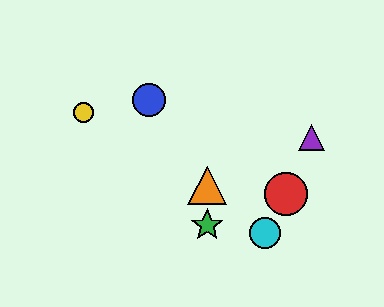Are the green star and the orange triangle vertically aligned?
Yes, both are at x≈207.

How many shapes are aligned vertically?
2 shapes (the green star, the orange triangle) are aligned vertically.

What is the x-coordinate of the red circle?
The red circle is at x≈286.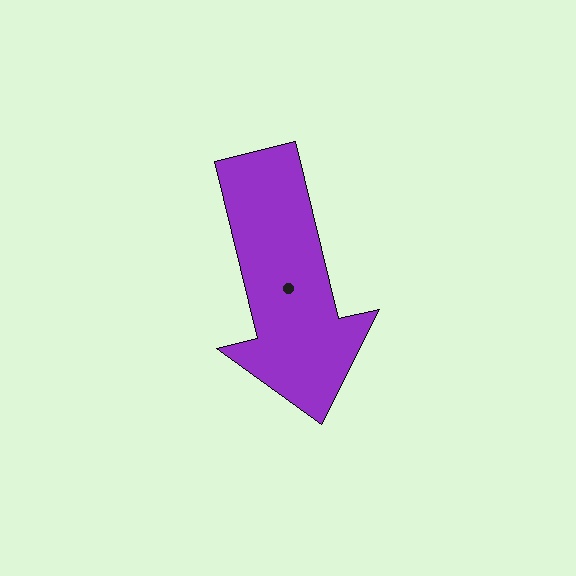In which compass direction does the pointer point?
South.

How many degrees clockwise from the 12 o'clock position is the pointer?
Approximately 166 degrees.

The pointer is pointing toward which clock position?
Roughly 6 o'clock.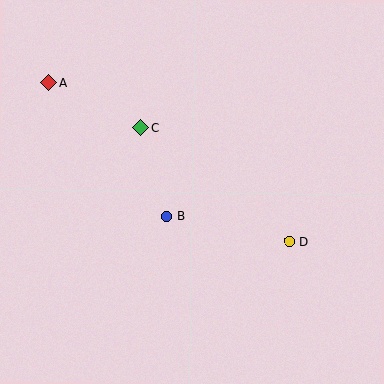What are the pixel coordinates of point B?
Point B is at (166, 216).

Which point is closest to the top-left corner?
Point A is closest to the top-left corner.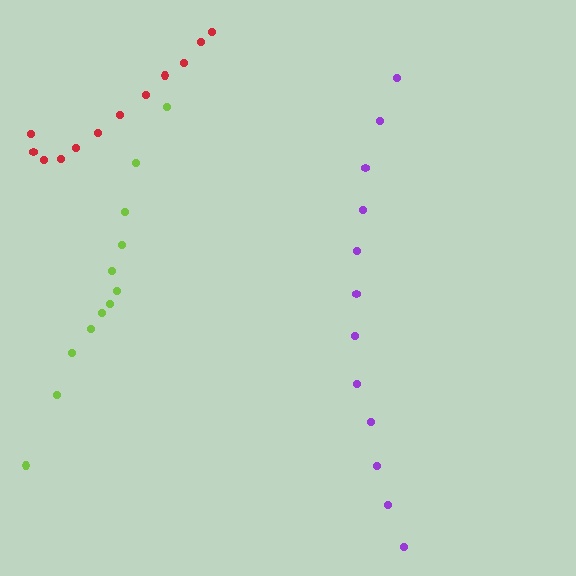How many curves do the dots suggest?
There are 3 distinct paths.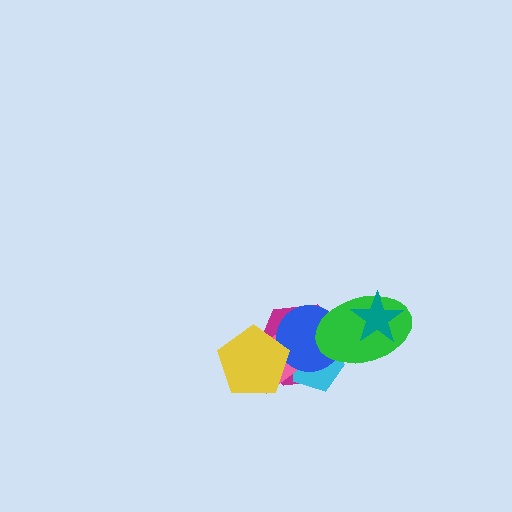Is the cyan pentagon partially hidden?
Yes, it is partially covered by another shape.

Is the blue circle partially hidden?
Yes, it is partially covered by another shape.